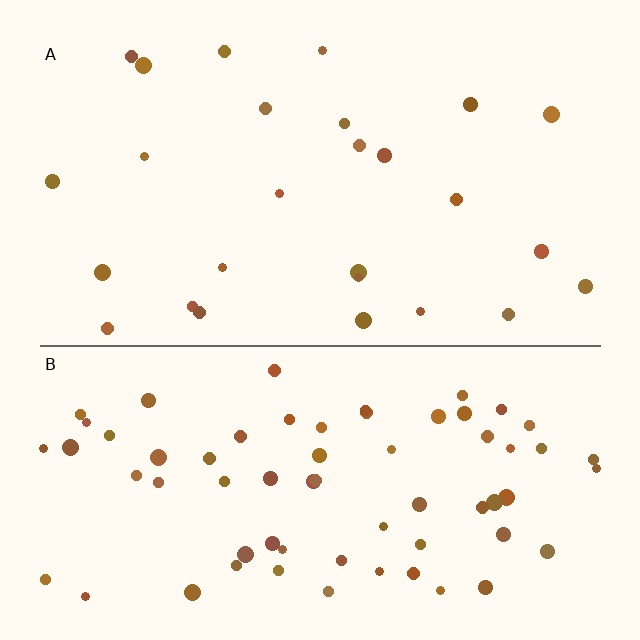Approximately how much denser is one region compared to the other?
Approximately 2.5× — region B over region A.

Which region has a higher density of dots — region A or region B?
B (the bottom).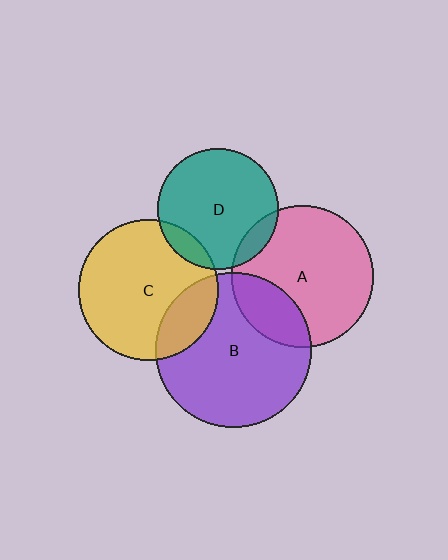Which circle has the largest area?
Circle B (purple).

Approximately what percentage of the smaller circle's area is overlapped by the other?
Approximately 20%.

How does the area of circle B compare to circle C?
Approximately 1.2 times.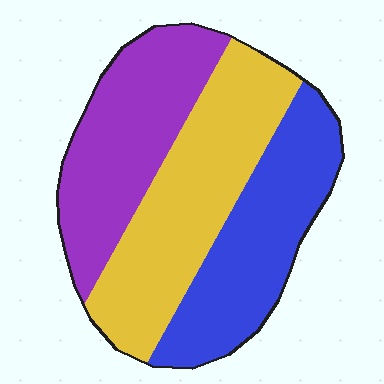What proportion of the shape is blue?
Blue takes up between a quarter and a half of the shape.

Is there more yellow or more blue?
Yellow.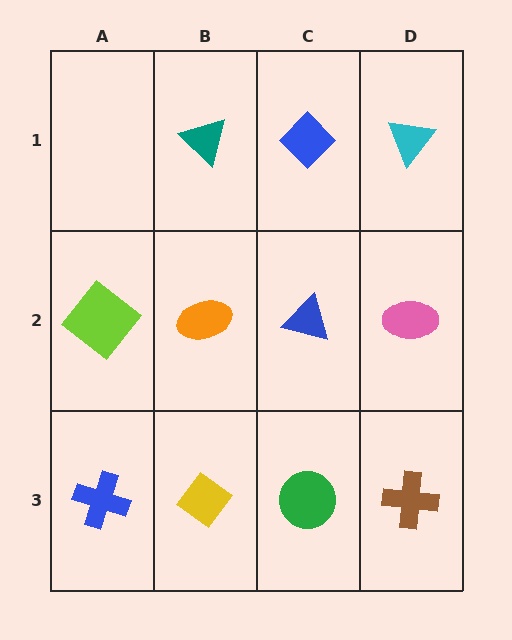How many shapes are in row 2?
4 shapes.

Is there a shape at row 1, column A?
No, that cell is empty.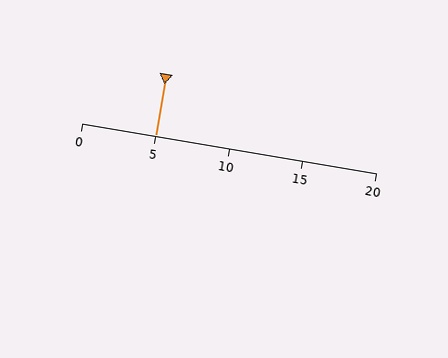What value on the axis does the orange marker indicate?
The marker indicates approximately 5.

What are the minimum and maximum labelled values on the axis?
The axis runs from 0 to 20.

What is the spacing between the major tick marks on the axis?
The major ticks are spaced 5 apart.